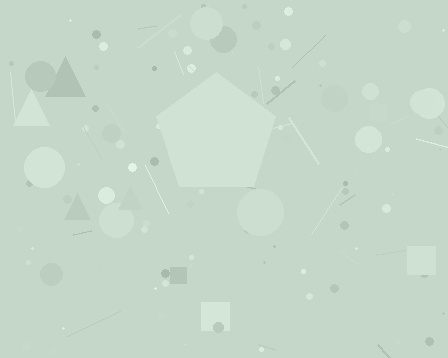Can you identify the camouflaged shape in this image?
The camouflaged shape is a pentagon.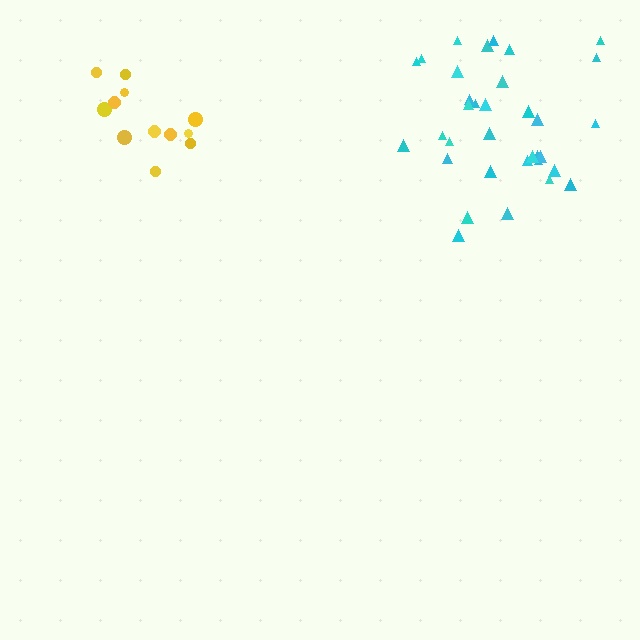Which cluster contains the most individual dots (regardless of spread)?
Cyan (34).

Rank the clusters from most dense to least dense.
cyan, yellow.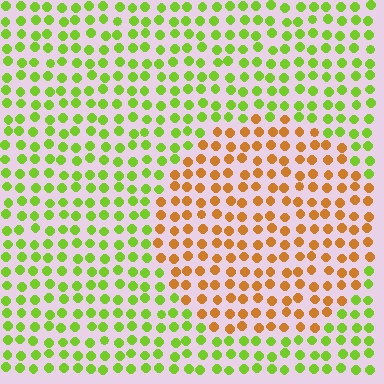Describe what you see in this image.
The image is filled with small lime elements in a uniform arrangement. A circle-shaped region is visible where the elements are tinted to a slightly different hue, forming a subtle color boundary.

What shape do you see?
I see a circle.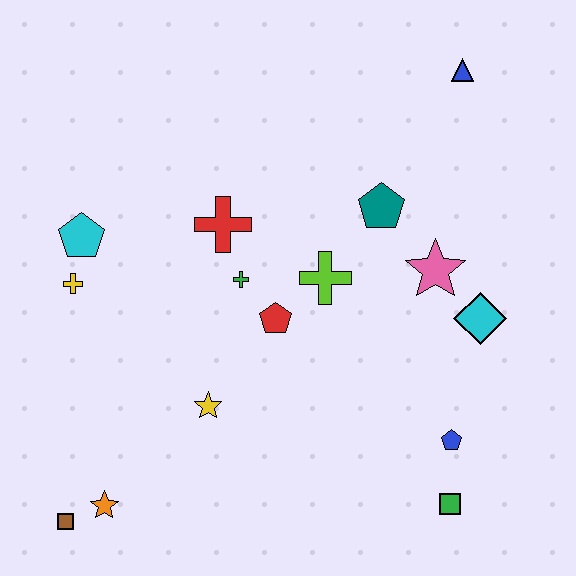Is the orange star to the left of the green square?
Yes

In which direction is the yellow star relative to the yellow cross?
The yellow star is to the right of the yellow cross.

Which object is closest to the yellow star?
The red pentagon is closest to the yellow star.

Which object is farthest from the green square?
The cyan pentagon is farthest from the green square.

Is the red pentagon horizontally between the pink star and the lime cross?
No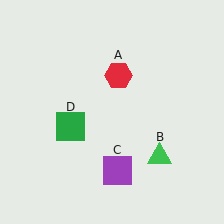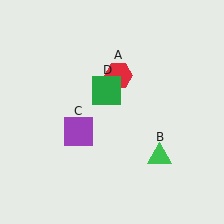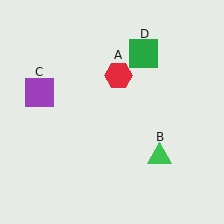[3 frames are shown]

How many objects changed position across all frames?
2 objects changed position: purple square (object C), green square (object D).